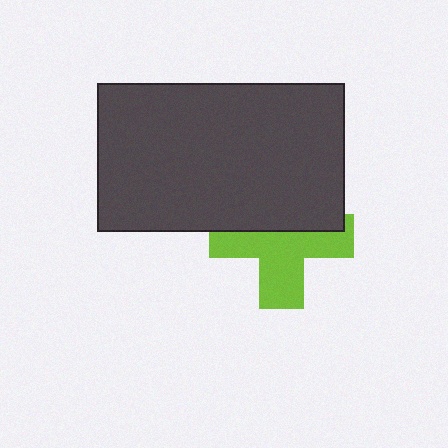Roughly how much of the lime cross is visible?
About half of it is visible (roughly 57%).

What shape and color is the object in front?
The object in front is a dark gray rectangle.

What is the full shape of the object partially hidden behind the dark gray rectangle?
The partially hidden object is a lime cross.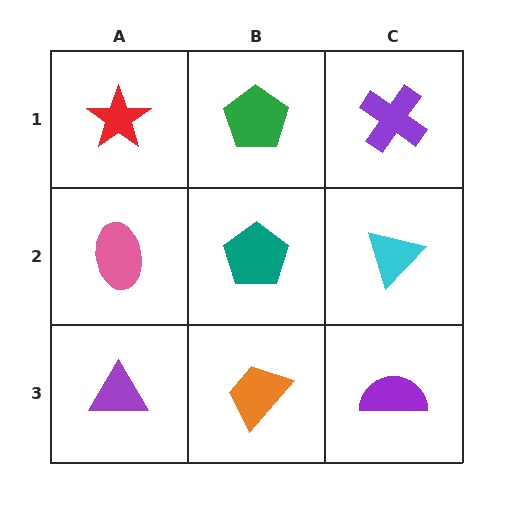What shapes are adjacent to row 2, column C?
A purple cross (row 1, column C), a purple semicircle (row 3, column C), a teal pentagon (row 2, column B).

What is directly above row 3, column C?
A cyan triangle.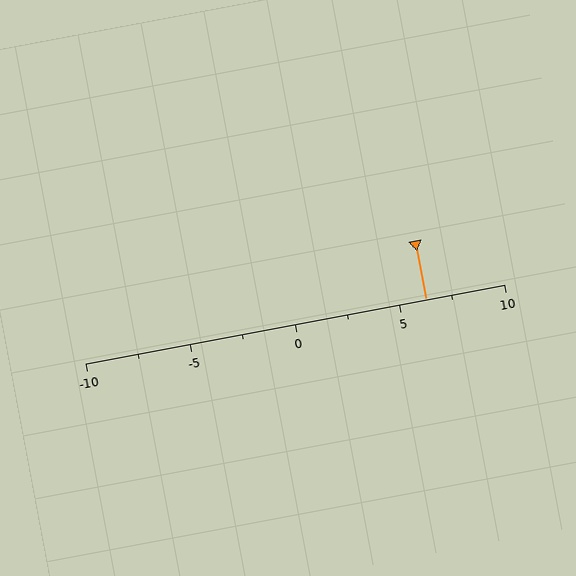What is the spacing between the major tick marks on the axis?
The major ticks are spaced 5 apart.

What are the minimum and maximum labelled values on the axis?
The axis runs from -10 to 10.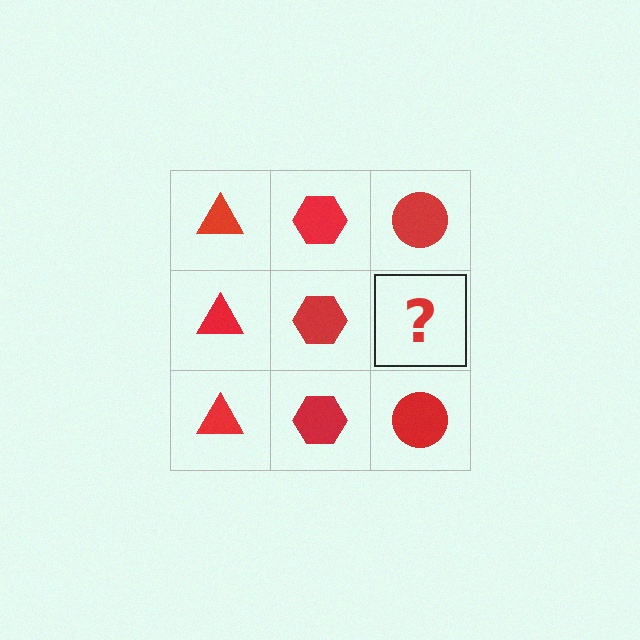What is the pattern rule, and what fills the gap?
The rule is that each column has a consistent shape. The gap should be filled with a red circle.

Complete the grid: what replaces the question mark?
The question mark should be replaced with a red circle.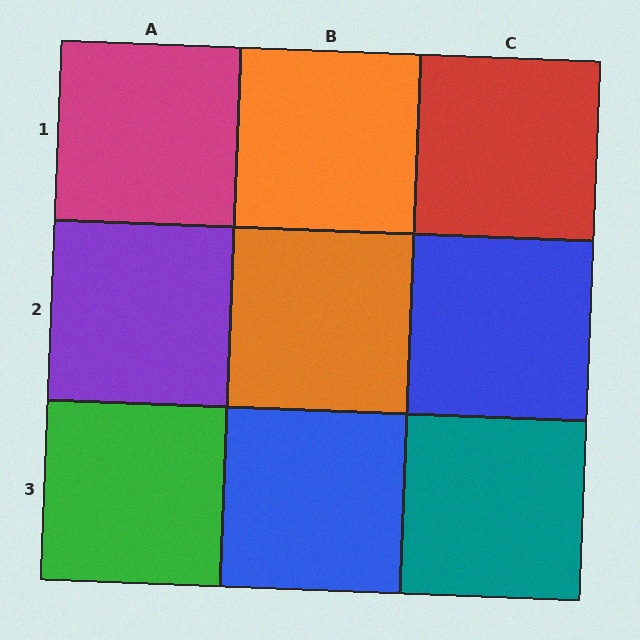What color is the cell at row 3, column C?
Teal.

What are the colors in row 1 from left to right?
Magenta, orange, red.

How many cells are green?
1 cell is green.